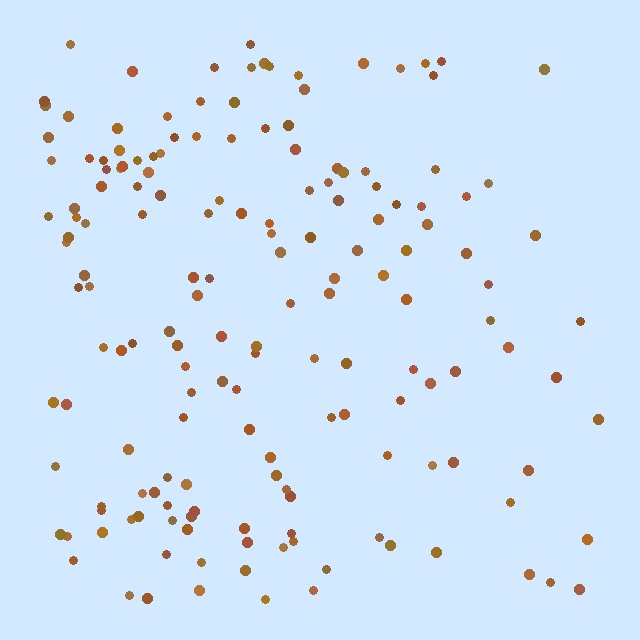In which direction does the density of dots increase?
From right to left, with the left side densest.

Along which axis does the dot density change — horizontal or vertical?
Horizontal.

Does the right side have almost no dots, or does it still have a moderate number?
Still a moderate number, just noticeably fewer than the left.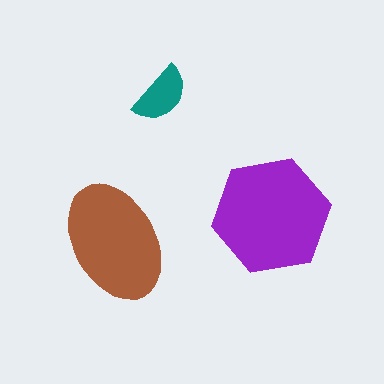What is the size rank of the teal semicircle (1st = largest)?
3rd.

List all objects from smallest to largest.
The teal semicircle, the brown ellipse, the purple hexagon.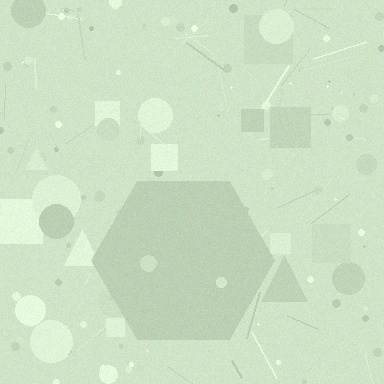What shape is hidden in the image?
A hexagon is hidden in the image.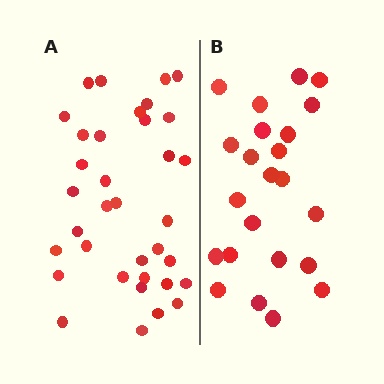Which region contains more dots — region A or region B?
Region A (the left region) has more dots.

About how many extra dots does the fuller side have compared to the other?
Region A has roughly 12 or so more dots than region B.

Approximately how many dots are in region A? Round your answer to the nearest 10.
About 40 dots. (The exact count is 35, which rounds to 40.)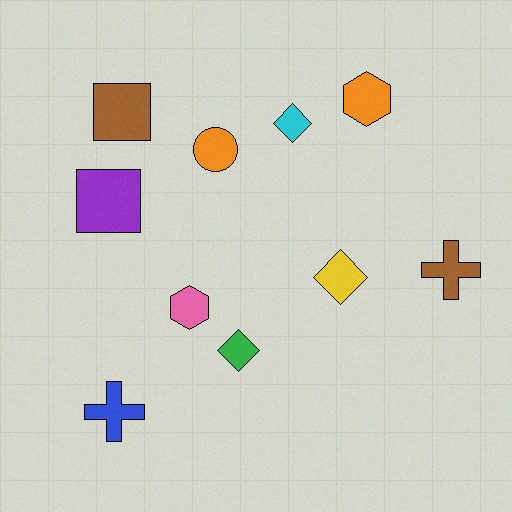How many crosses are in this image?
There are 2 crosses.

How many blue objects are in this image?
There is 1 blue object.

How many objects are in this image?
There are 10 objects.